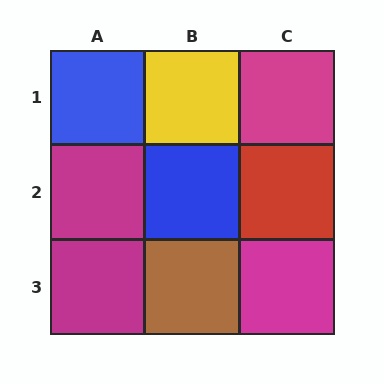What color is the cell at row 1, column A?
Blue.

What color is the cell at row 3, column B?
Brown.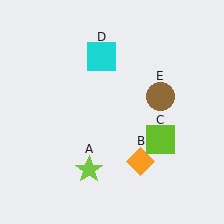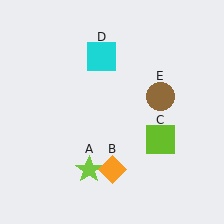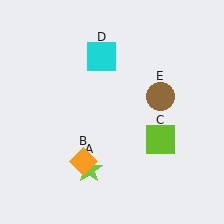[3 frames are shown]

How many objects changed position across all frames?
1 object changed position: orange diamond (object B).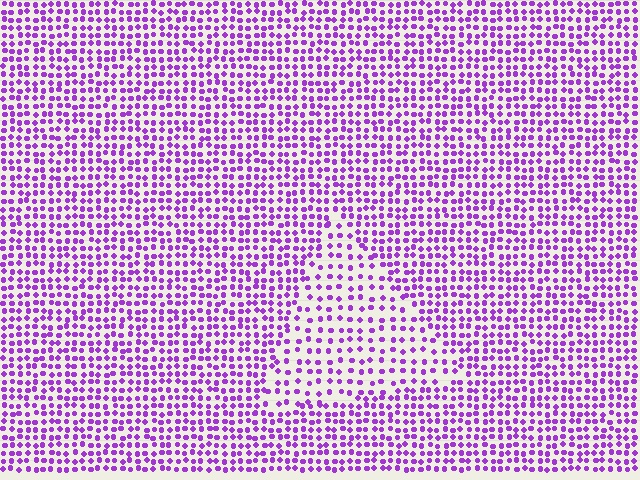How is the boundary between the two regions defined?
The boundary is defined by a change in element density (approximately 1.8x ratio). All elements are the same color, size, and shape.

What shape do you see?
I see a triangle.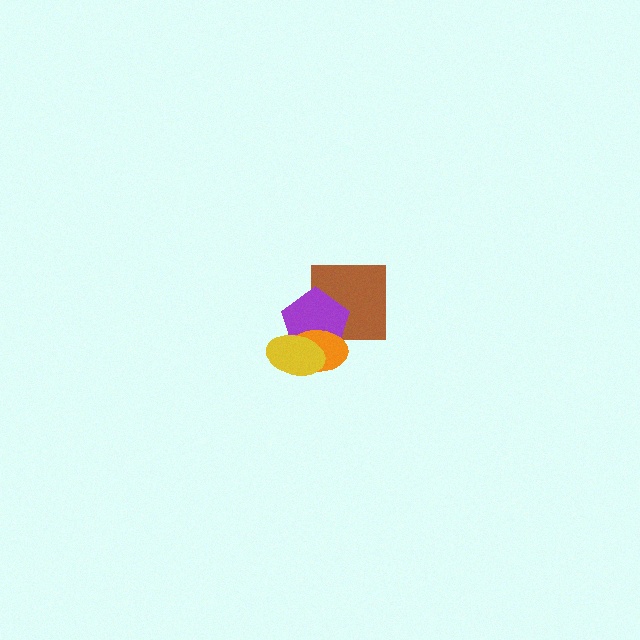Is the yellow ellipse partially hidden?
No, no other shape covers it.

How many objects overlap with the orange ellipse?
3 objects overlap with the orange ellipse.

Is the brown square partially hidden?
Yes, it is partially covered by another shape.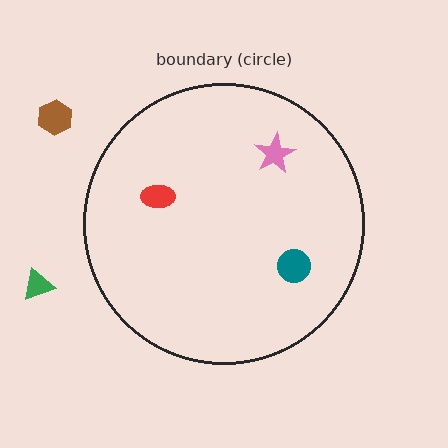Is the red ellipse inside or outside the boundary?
Inside.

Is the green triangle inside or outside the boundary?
Outside.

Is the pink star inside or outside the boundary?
Inside.